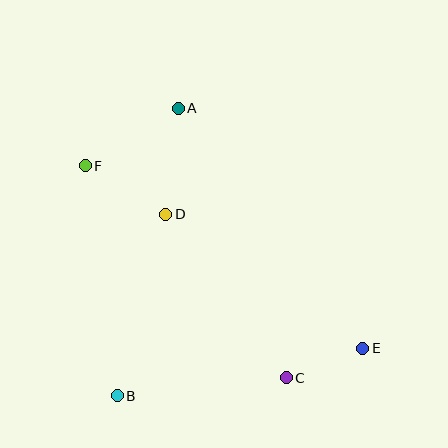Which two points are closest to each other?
Points C and E are closest to each other.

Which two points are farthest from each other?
Points E and F are farthest from each other.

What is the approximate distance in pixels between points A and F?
The distance between A and F is approximately 109 pixels.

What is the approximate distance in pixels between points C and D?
The distance between C and D is approximately 203 pixels.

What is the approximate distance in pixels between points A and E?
The distance between A and E is approximately 303 pixels.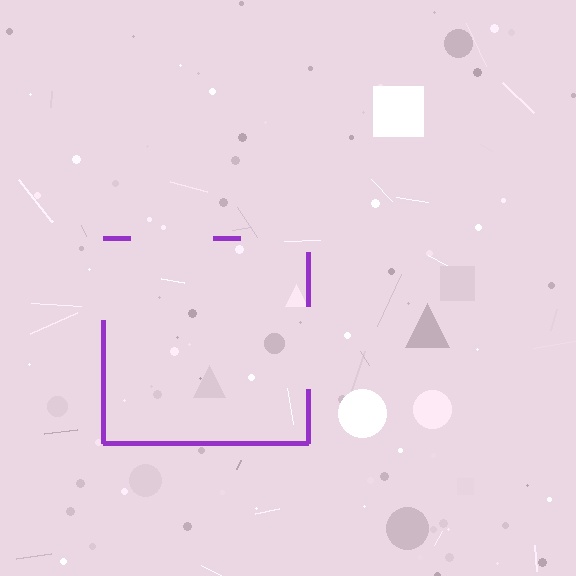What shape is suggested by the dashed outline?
The dashed outline suggests a square.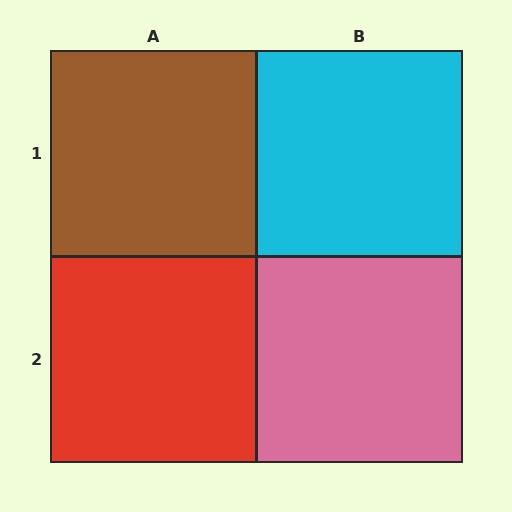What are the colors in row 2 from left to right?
Red, pink.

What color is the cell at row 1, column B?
Cyan.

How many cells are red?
1 cell is red.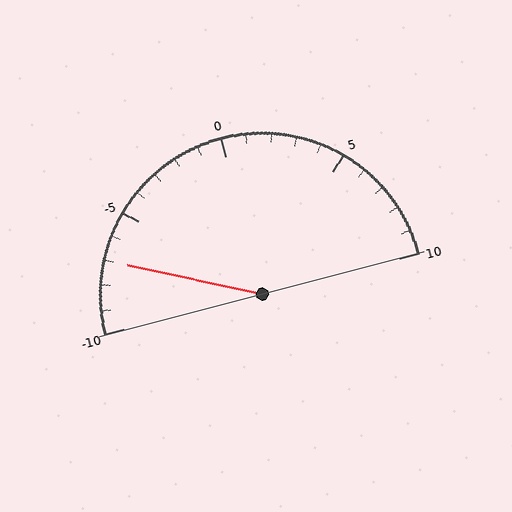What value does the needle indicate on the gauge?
The needle indicates approximately -7.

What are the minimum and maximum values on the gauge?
The gauge ranges from -10 to 10.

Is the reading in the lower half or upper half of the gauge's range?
The reading is in the lower half of the range (-10 to 10).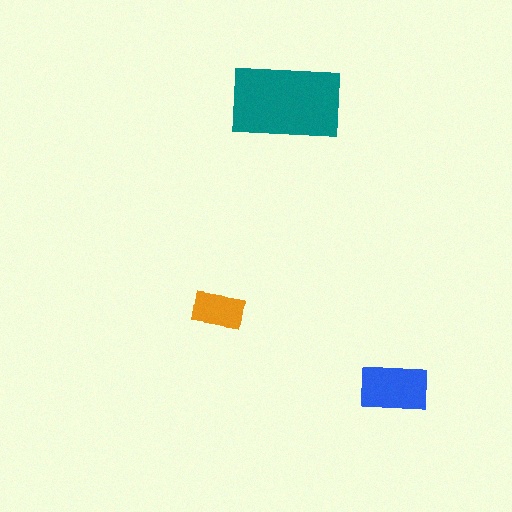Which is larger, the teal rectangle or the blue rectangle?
The teal one.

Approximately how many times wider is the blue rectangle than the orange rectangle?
About 1.5 times wider.